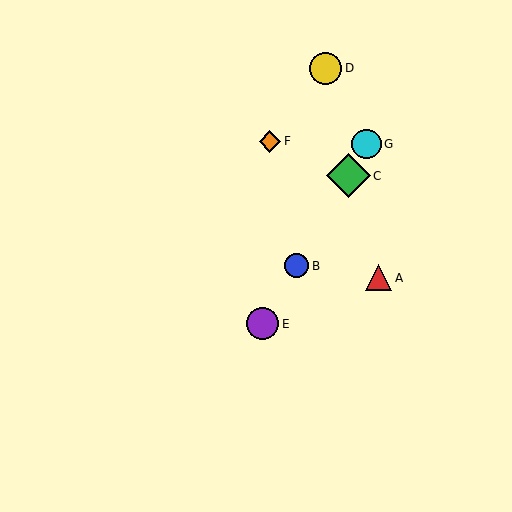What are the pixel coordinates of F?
Object F is at (270, 141).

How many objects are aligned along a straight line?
4 objects (B, C, E, G) are aligned along a straight line.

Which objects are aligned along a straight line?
Objects B, C, E, G are aligned along a straight line.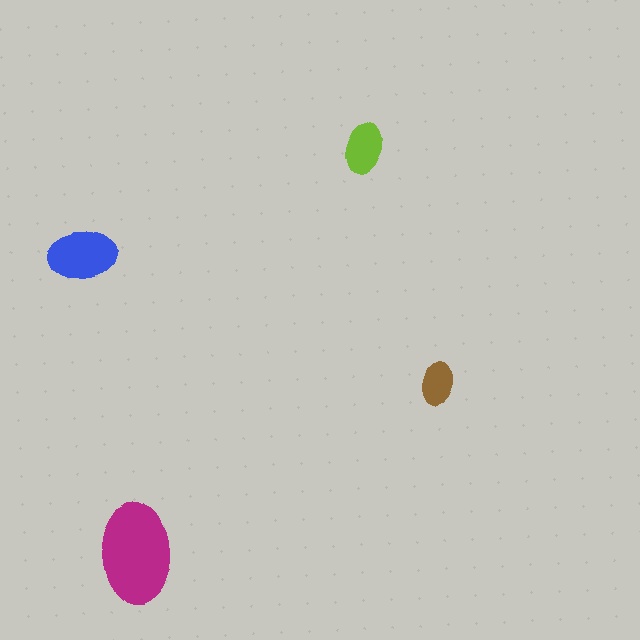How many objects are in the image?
There are 4 objects in the image.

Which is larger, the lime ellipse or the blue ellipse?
The blue one.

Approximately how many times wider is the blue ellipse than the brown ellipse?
About 1.5 times wider.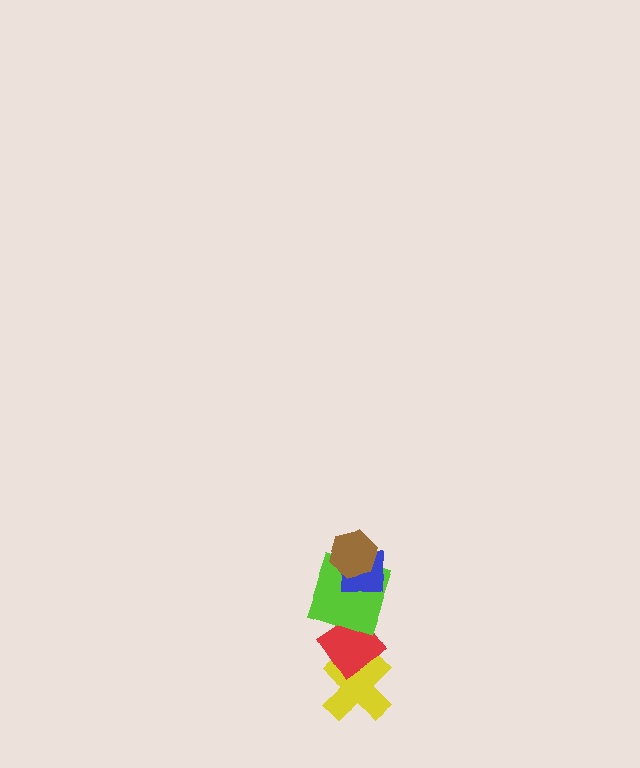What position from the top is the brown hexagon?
The brown hexagon is 1st from the top.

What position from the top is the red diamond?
The red diamond is 4th from the top.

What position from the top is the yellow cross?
The yellow cross is 5th from the top.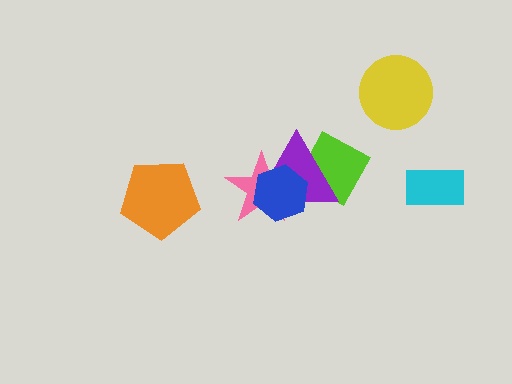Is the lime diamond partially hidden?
Yes, it is partially covered by another shape.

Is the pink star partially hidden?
Yes, it is partially covered by another shape.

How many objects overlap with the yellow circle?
0 objects overlap with the yellow circle.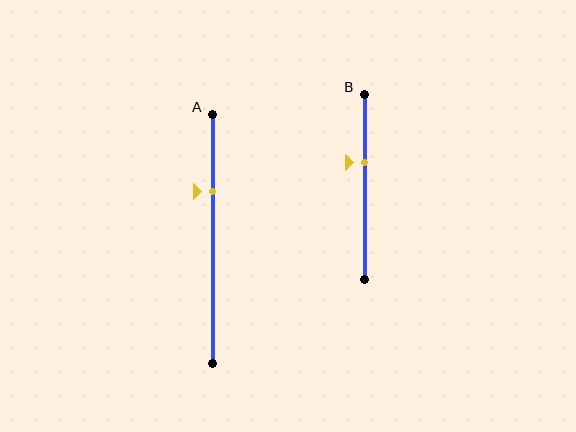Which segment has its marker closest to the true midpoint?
Segment B has its marker closest to the true midpoint.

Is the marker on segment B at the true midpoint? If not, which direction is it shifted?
No, the marker on segment B is shifted upward by about 13% of the segment length.